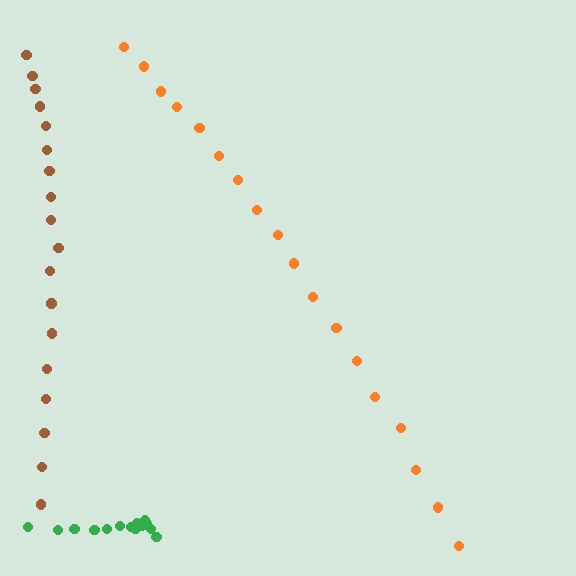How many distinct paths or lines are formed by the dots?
There are 3 distinct paths.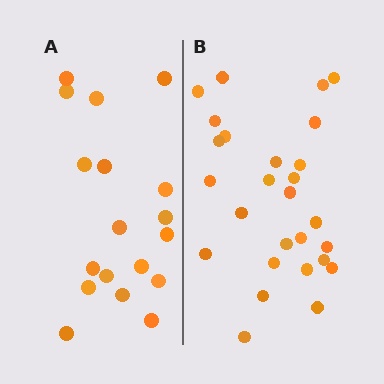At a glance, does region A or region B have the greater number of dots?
Region B (the right region) has more dots.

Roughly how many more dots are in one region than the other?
Region B has roughly 8 or so more dots than region A.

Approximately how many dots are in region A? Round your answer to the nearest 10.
About 20 dots. (The exact count is 18, which rounds to 20.)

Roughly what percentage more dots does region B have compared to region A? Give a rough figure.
About 50% more.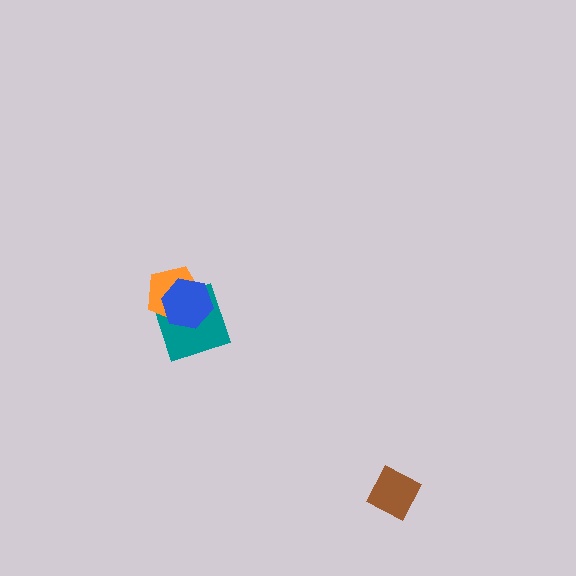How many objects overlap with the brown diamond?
0 objects overlap with the brown diamond.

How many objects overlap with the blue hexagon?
2 objects overlap with the blue hexagon.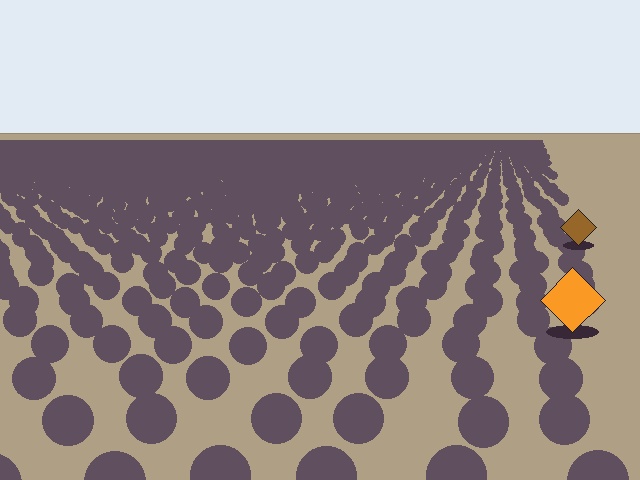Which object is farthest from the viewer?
The brown diamond is farthest from the viewer. It appears smaller and the ground texture around it is denser.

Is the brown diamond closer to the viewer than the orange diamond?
No. The orange diamond is closer — you can tell from the texture gradient: the ground texture is coarser near it.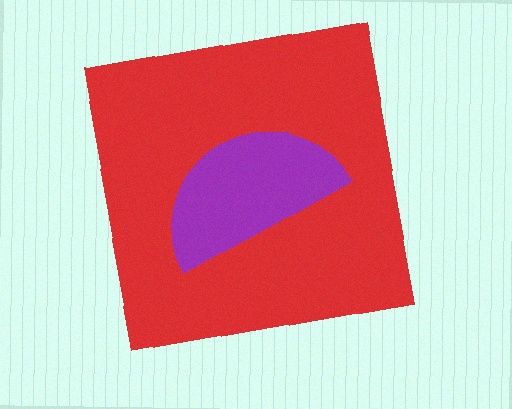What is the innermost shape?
The purple semicircle.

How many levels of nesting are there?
2.